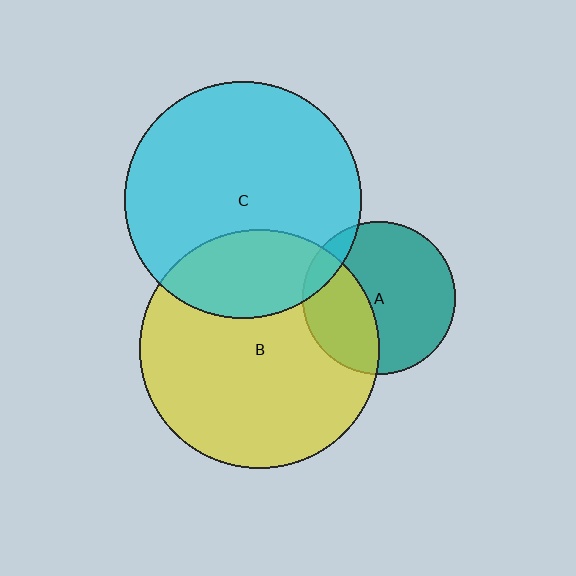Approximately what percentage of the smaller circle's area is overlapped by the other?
Approximately 25%.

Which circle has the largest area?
Circle B (yellow).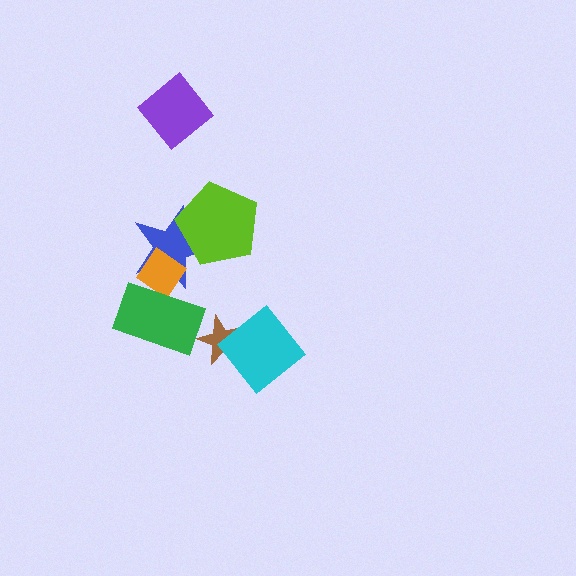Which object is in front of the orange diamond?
The green rectangle is in front of the orange diamond.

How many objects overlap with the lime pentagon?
1 object overlaps with the lime pentagon.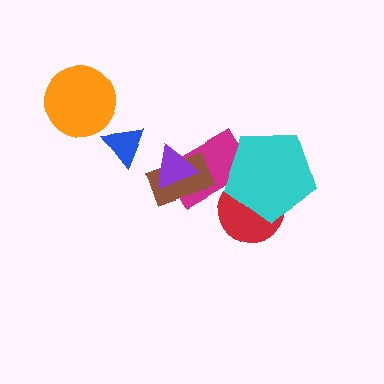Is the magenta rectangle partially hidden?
Yes, it is partially covered by another shape.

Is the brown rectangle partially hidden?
Yes, it is partially covered by another shape.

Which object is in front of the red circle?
The cyan pentagon is in front of the red circle.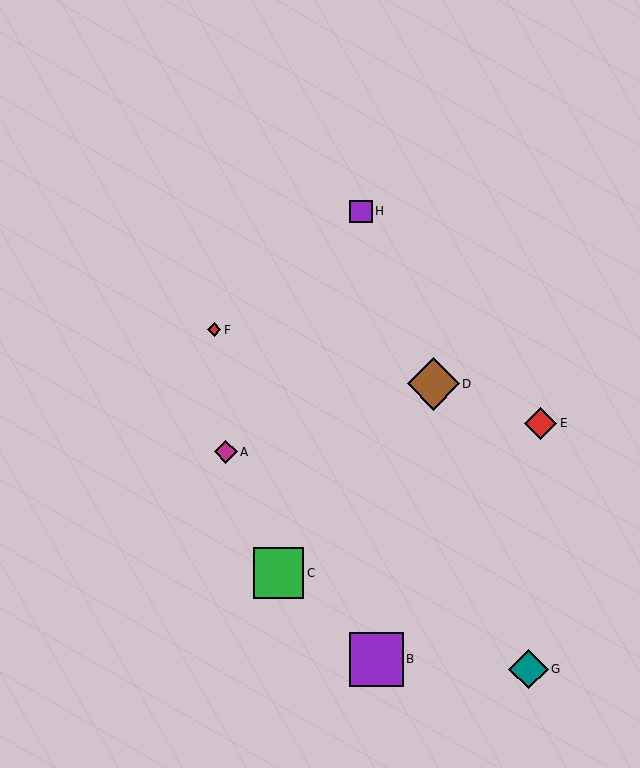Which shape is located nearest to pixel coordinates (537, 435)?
The red diamond (labeled E) at (541, 423) is nearest to that location.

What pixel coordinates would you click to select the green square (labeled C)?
Click at (279, 573) to select the green square C.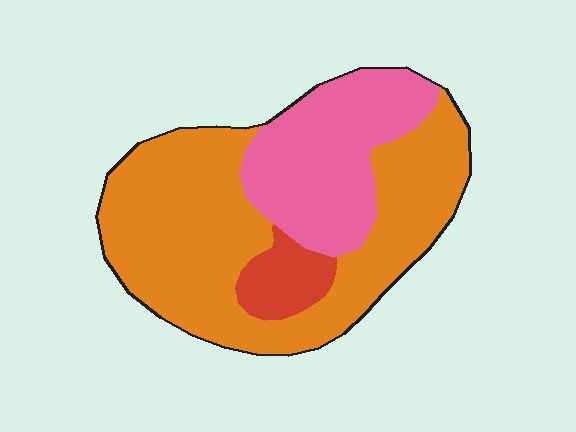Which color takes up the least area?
Red, at roughly 10%.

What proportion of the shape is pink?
Pink covers around 30% of the shape.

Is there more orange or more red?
Orange.